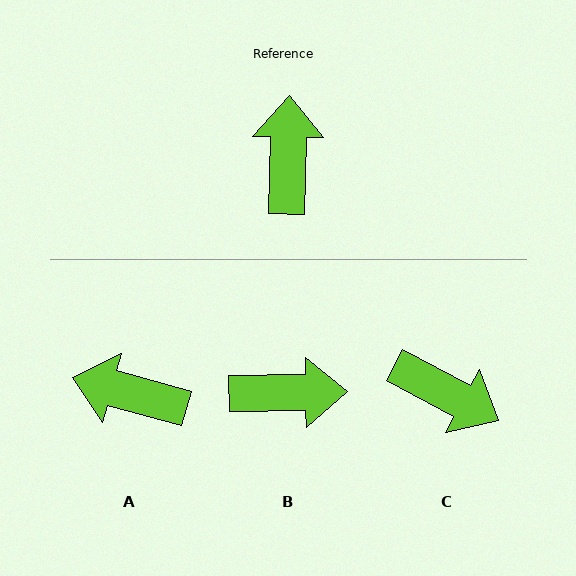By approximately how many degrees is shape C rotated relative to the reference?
Approximately 117 degrees clockwise.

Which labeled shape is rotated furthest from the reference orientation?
C, about 117 degrees away.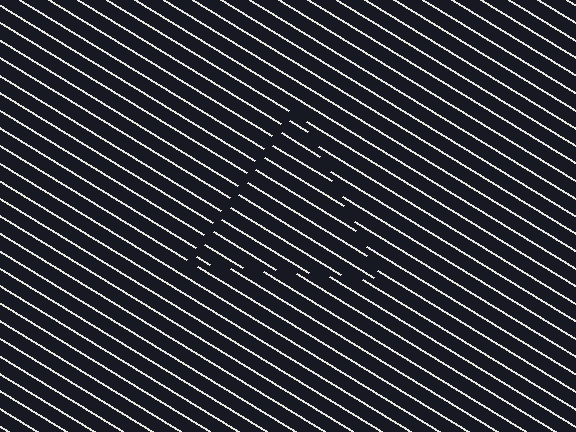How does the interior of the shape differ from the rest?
The interior of the shape contains the same grating, shifted by half a period — the contour is defined by the phase discontinuity where line-ends from the inner and outer gratings abut.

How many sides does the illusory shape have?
3 sides — the line-ends trace a triangle.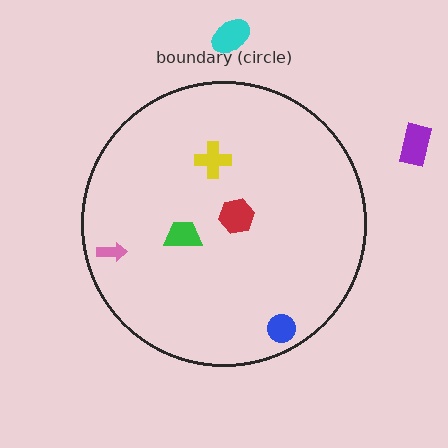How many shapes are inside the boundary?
5 inside, 2 outside.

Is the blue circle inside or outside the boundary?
Inside.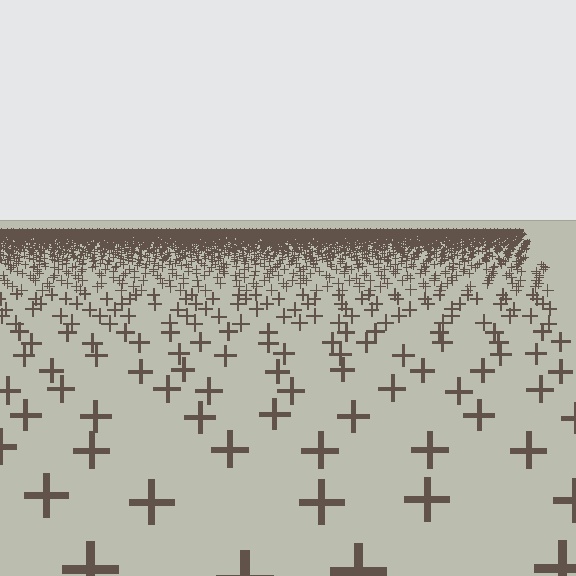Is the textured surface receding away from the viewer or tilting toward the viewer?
The surface is receding away from the viewer. Texture elements get smaller and denser toward the top.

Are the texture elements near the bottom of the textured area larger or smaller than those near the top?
Larger. Near the bottom, elements are closer to the viewer and appear at a bigger on-screen size.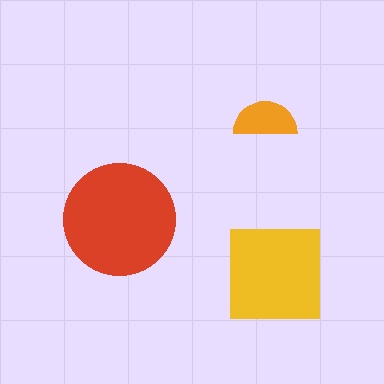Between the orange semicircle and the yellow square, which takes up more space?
The yellow square.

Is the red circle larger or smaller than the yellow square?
Larger.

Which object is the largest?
The red circle.